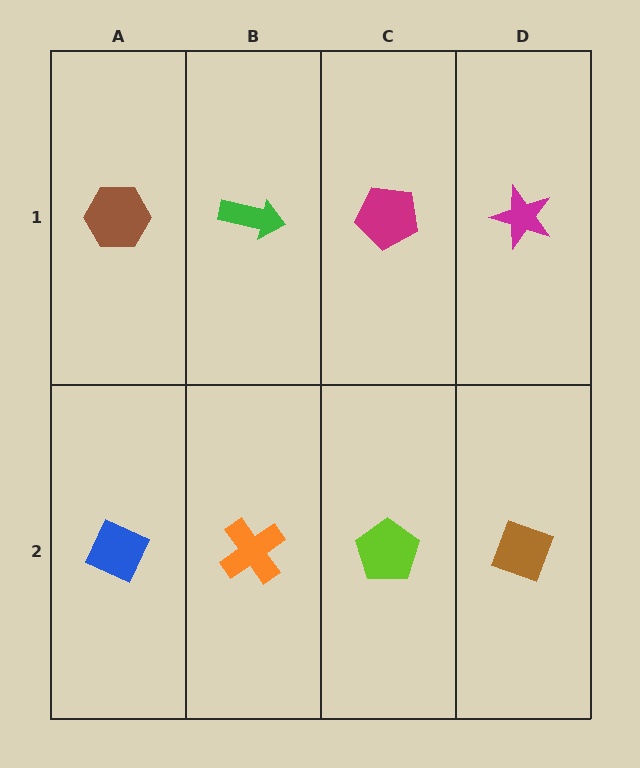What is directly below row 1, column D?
A brown diamond.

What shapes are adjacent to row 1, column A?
A blue diamond (row 2, column A), a green arrow (row 1, column B).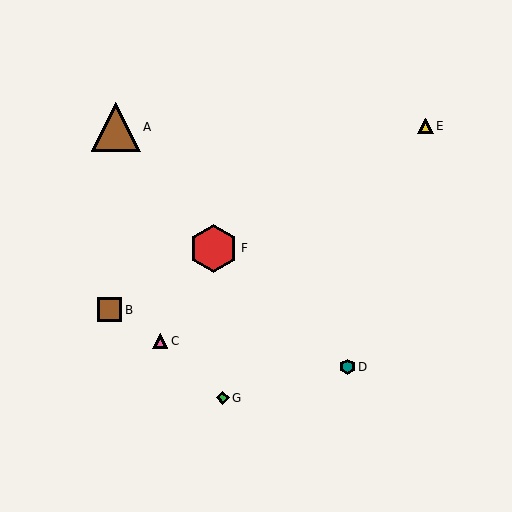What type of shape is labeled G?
Shape G is a green diamond.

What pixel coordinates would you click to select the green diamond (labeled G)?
Click at (223, 398) to select the green diamond G.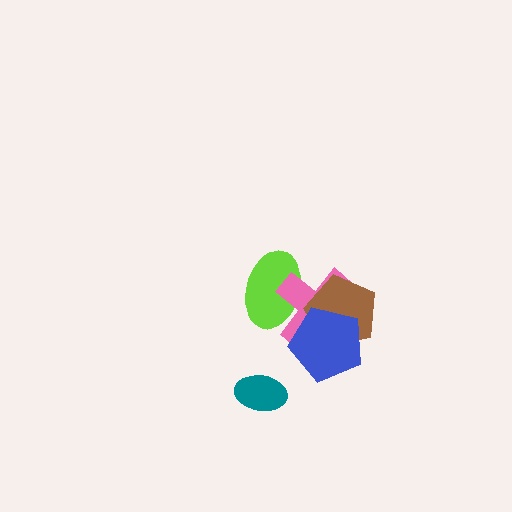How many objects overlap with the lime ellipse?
1 object overlaps with the lime ellipse.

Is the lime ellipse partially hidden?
Yes, it is partially covered by another shape.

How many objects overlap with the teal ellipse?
0 objects overlap with the teal ellipse.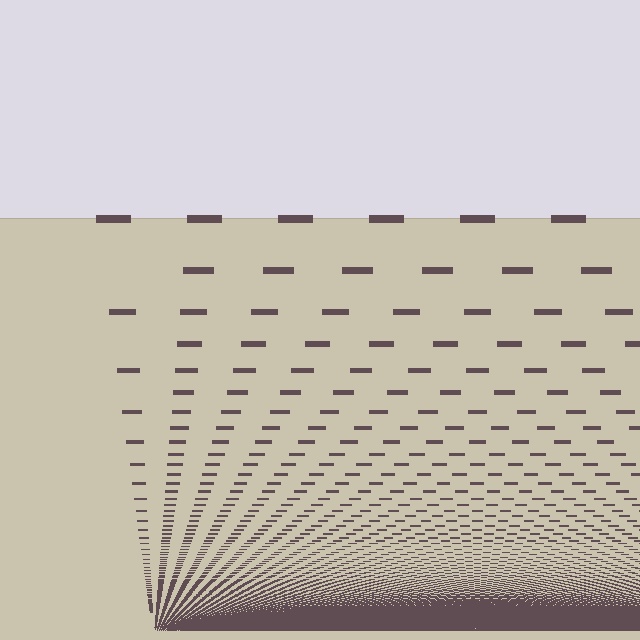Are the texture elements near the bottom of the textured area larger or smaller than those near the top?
Smaller. The gradient is inverted — elements near the bottom are smaller and denser.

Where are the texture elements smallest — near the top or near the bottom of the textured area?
Near the bottom.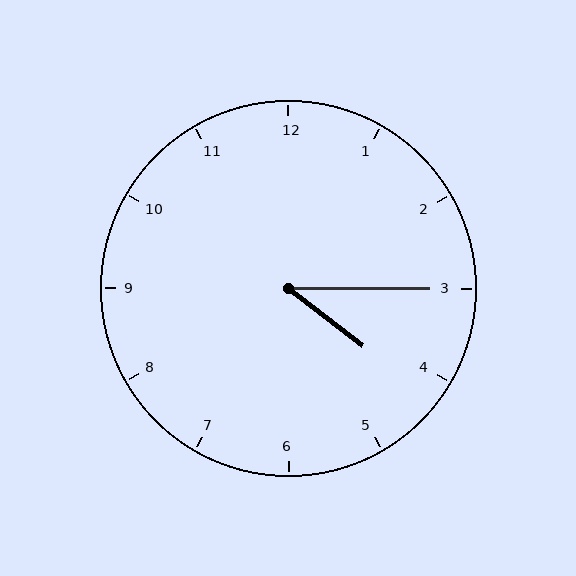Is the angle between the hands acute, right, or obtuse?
It is acute.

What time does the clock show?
4:15.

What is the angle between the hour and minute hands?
Approximately 38 degrees.